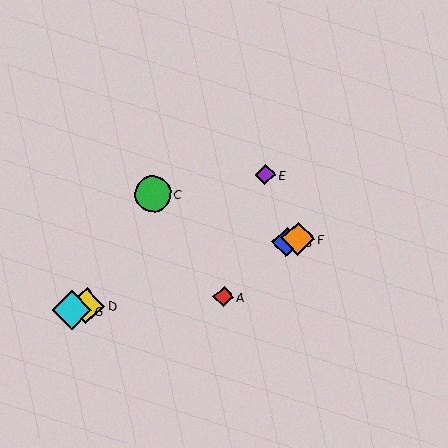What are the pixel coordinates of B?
Object B is at (286, 242).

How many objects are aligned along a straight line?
4 objects (B, D, F, G) are aligned along a straight line.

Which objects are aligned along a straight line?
Objects B, D, F, G are aligned along a straight line.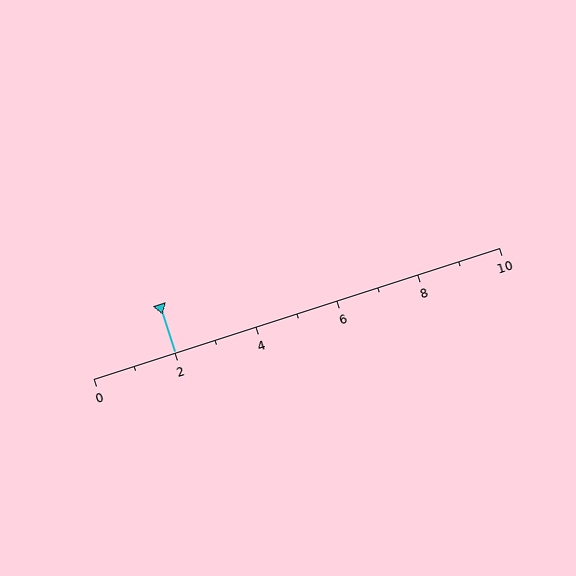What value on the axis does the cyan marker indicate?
The marker indicates approximately 2.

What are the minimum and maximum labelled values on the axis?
The axis runs from 0 to 10.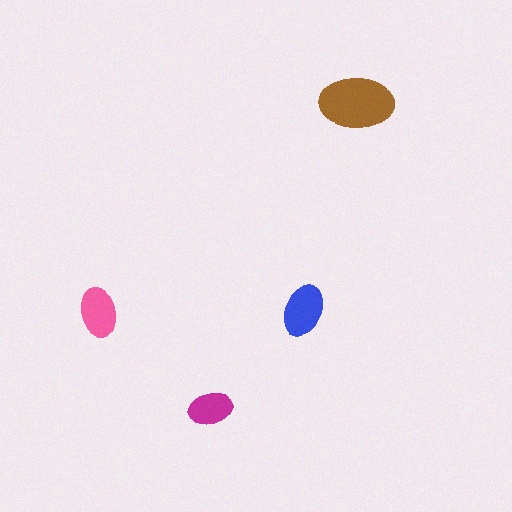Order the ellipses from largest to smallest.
the brown one, the blue one, the pink one, the magenta one.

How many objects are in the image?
There are 4 objects in the image.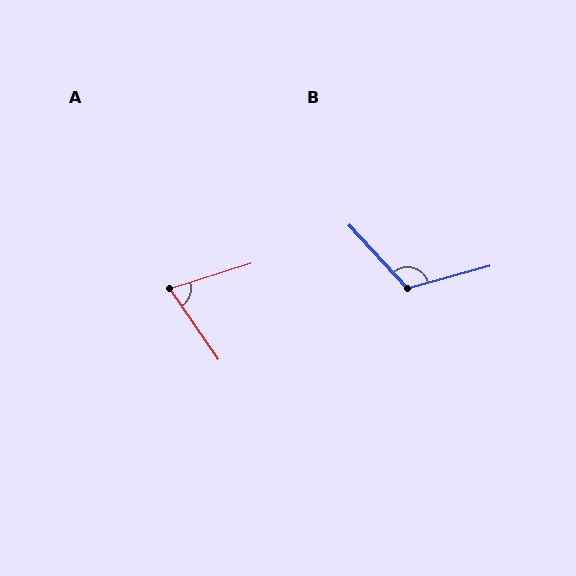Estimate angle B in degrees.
Approximately 117 degrees.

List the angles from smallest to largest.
A (73°), B (117°).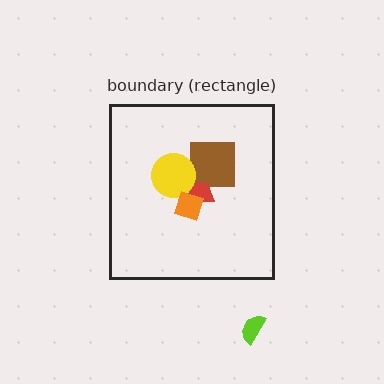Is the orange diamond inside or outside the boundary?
Inside.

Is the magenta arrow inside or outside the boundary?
Inside.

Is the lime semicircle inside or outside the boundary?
Outside.